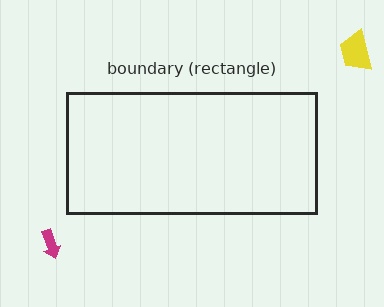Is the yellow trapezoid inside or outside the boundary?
Outside.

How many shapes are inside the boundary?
0 inside, 2 outside.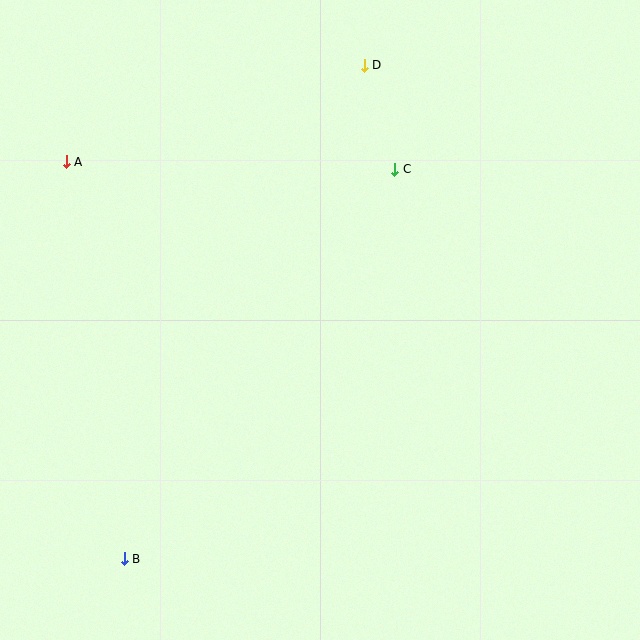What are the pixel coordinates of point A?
Point A is at (66, 162).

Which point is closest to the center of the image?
Point C at (395, 169) is closest to the center.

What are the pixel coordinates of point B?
Point B is at (124, 559).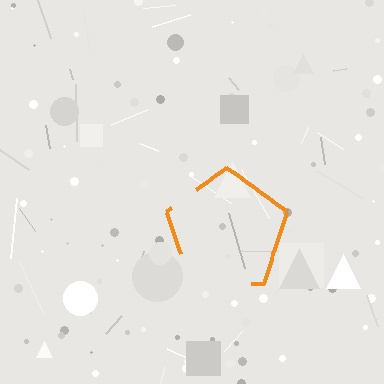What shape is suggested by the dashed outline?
The dashed outline suggests a pentagon.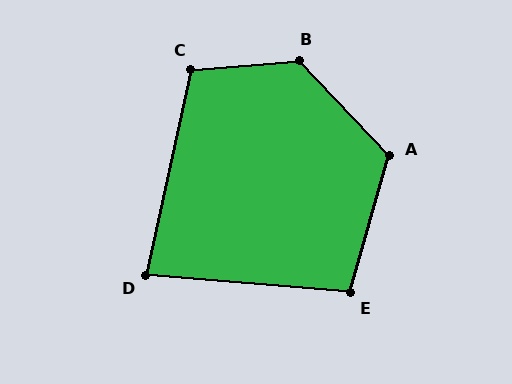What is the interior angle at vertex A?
Approximately 121 degrees (obtuse).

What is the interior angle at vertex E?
Approximately 101 degrees (obtuse).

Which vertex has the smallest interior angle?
D, at approximately 83 degrees.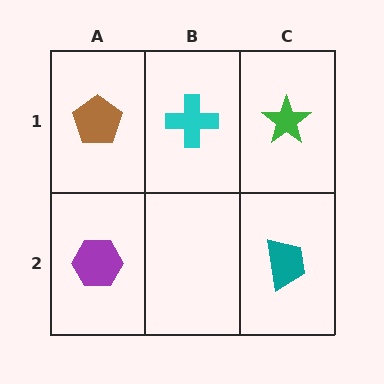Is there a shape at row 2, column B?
No, that cell is empty.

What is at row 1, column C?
A green star.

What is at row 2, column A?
A purple hexagon.